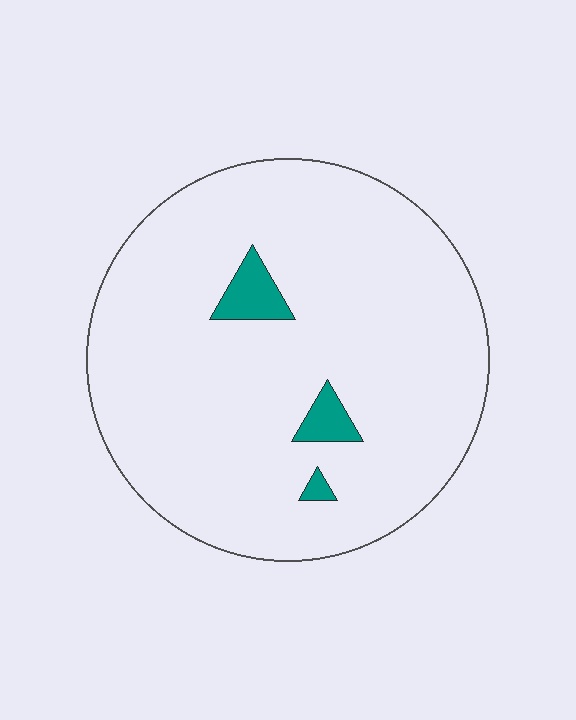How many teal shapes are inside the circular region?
3.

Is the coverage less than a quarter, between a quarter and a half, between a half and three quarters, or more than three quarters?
Less than a quarter.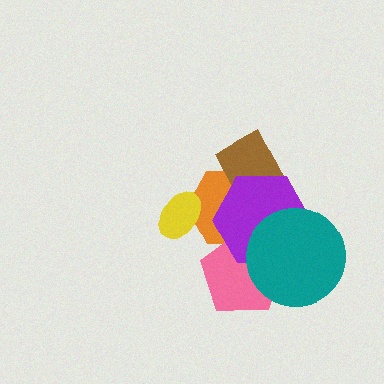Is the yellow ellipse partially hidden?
No, no other shape covers it.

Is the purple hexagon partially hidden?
Yes, it is partially covered by another shape.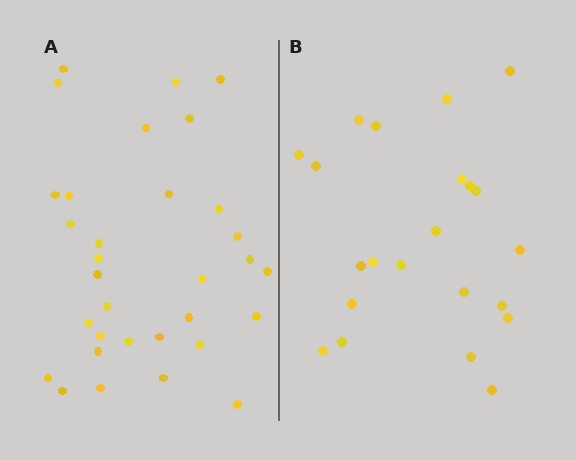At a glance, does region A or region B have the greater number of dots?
Region A (the left region) has more dots.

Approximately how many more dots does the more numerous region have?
Region A has roughly 10 or so more dots than region B.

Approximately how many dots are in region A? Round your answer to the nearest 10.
About 30 dots. (The exact count is 32, which rounds to 30.)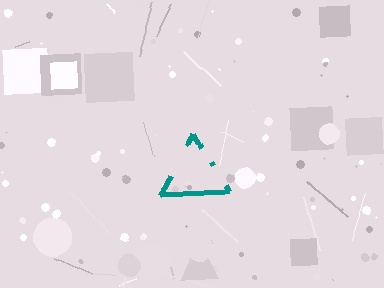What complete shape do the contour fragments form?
The contour fragments form a triangle.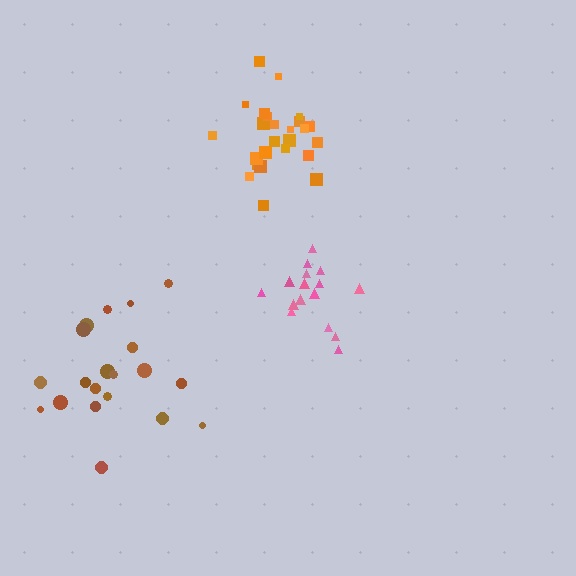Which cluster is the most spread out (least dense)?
Brown.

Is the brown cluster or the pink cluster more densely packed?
Pink.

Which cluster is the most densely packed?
Orange.